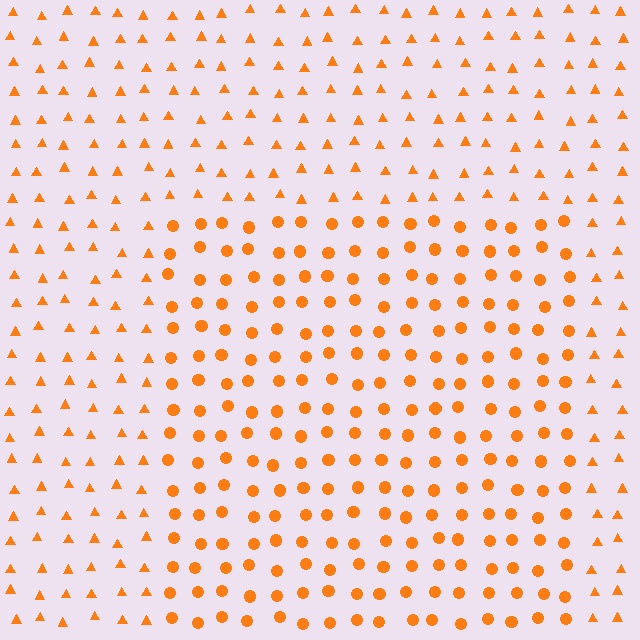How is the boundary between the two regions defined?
The boundary is defined by a change in element shape: circles inside vs. triangles outside. All elements share the same color and spacing.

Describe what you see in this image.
The image is filled with small orange elements arranged in a uniform grid. A rectangle-shaped region contains circles, while the surrounding area contains triangles. The boundary is defined purely by the change in element shape.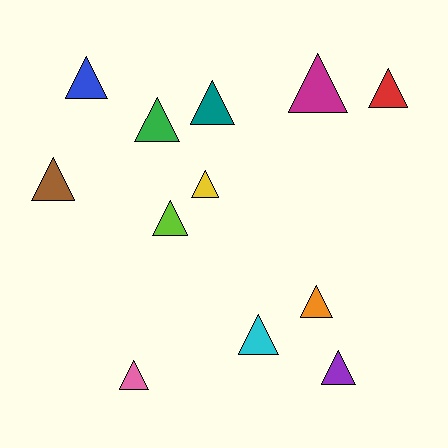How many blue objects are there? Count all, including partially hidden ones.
There is 1 blue object.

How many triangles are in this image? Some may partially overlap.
There are 12 triangles.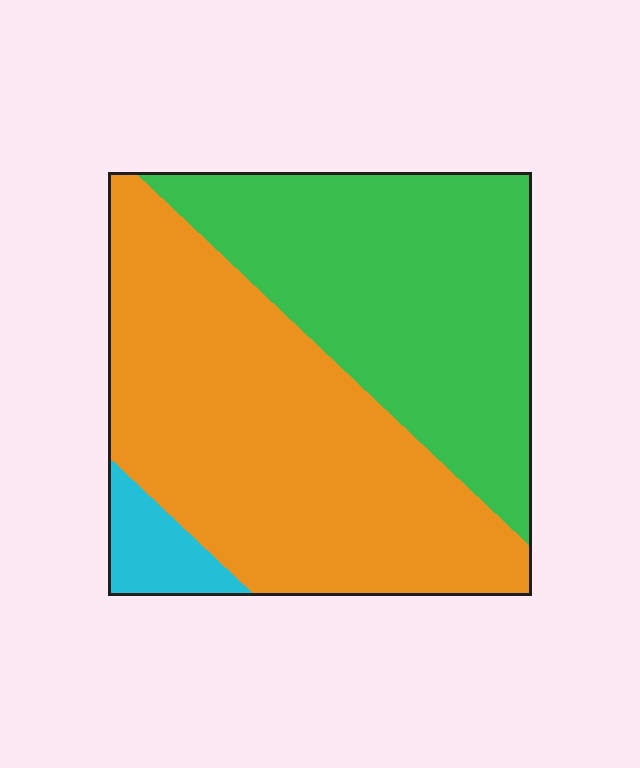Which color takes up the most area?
Orange, at roughly 55%.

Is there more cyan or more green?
Green.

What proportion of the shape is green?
Green takes up between a quarter and a half of the shape.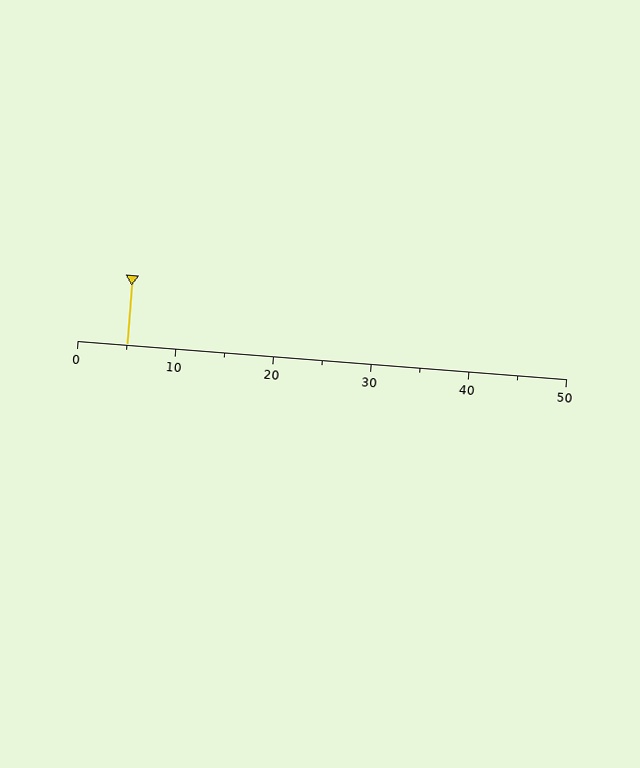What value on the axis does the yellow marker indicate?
The marker indicates approximately 5.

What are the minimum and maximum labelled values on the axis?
The axis runs from 0 to 50.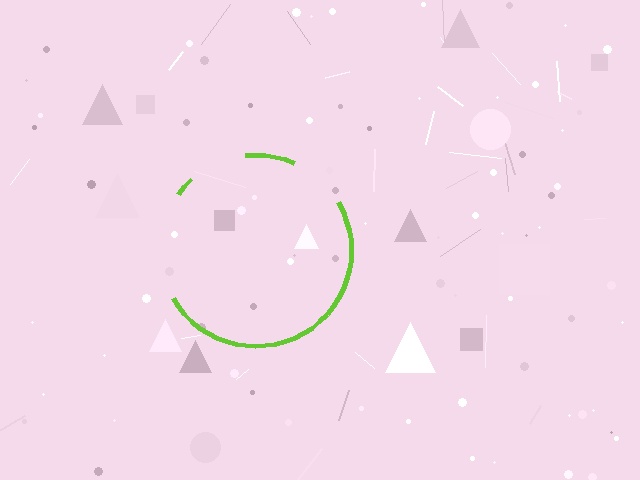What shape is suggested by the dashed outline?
The dashed outline suggests a circle.